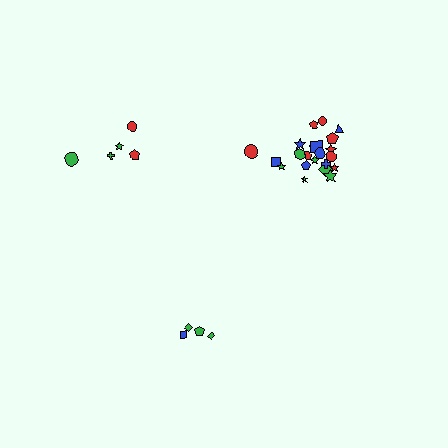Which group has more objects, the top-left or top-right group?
The top-right group.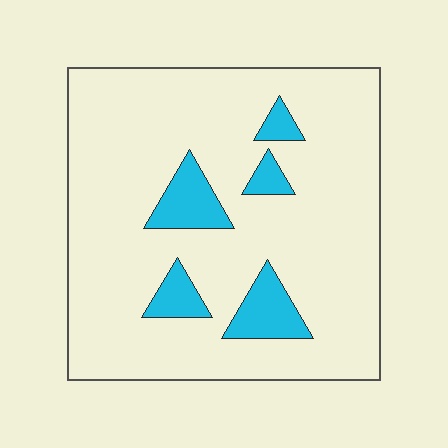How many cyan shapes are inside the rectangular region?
5.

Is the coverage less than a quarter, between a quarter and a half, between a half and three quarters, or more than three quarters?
Less than a quarter.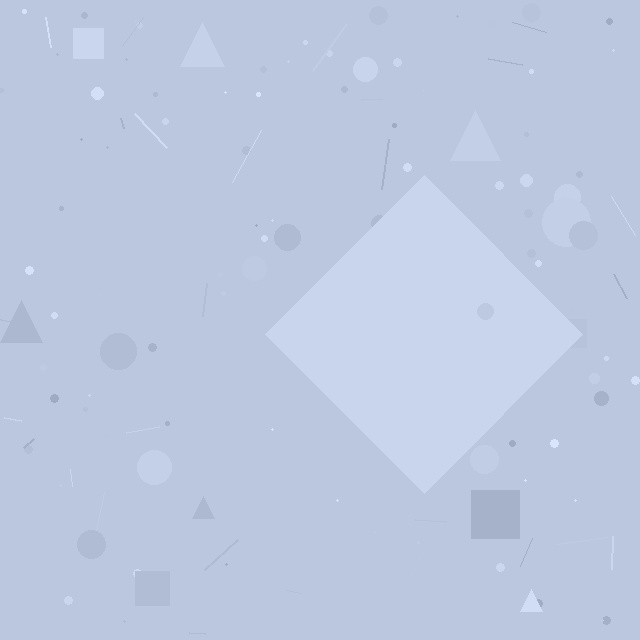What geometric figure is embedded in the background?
A diamond is embedded in the background.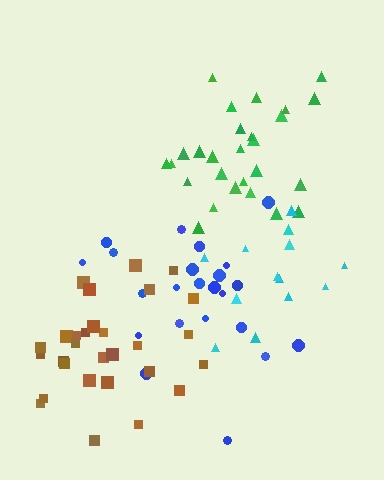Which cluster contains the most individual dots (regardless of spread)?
Brown (29).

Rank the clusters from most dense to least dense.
green, brown, cyan, blue.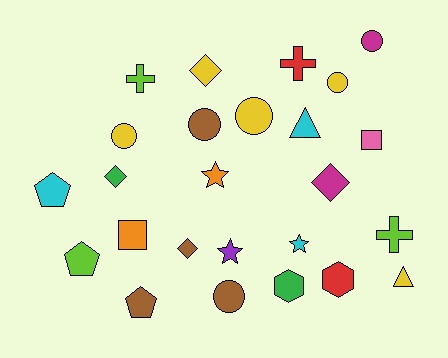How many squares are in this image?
There are 2 squares.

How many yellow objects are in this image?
There are 5 yellow objects.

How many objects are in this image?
There are 25 objects.